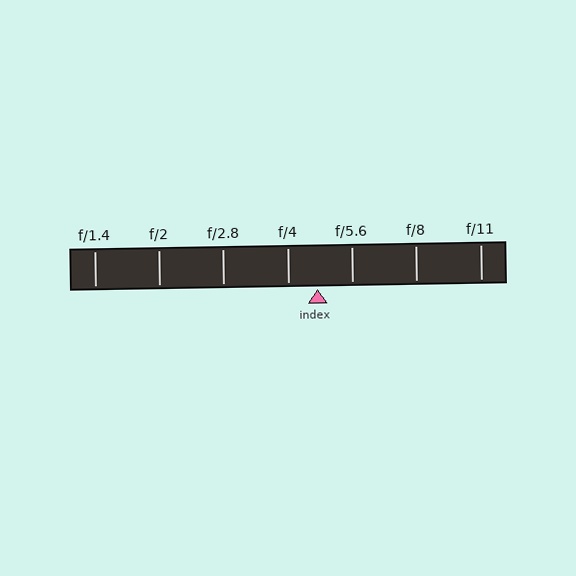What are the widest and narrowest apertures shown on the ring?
The widest aperture shown is f/1.4 and the narrowest is f/11.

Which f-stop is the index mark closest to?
The index mark is closest to f/4.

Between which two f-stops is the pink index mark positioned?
The index mark is between f/4 and f/5.6.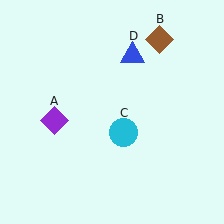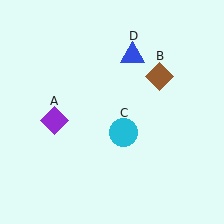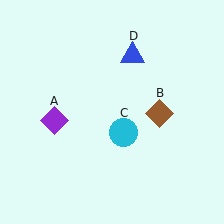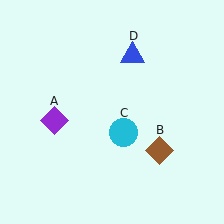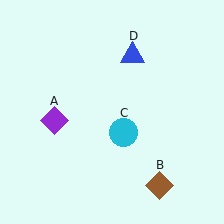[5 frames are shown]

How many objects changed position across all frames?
1 object changed position: brown diamond (object B).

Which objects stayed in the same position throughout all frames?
Purple diamond (object A) and cyan circle (object C) and blue triangle (object D) remained stationary.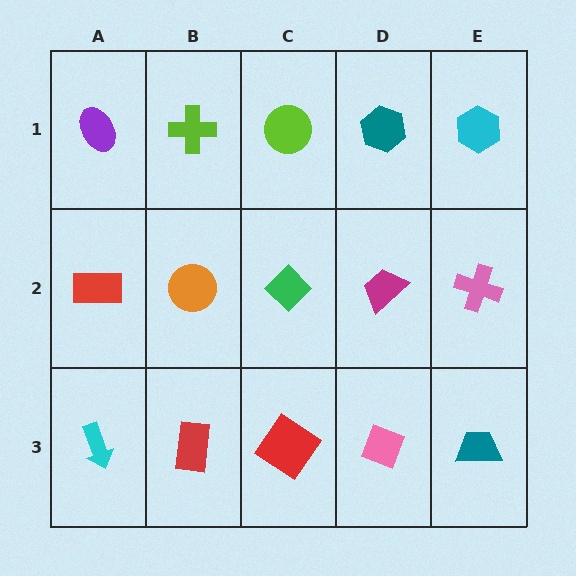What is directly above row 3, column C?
A green diamond.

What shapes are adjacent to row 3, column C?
A green diamond (row 2, column C), a red rectangle (row 3, column B), a pink diamond (row 3, column D).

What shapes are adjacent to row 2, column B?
A lime cross (row 1, column B), a red rectangle (row 3, column B), a red rectangle (row 2, column A), a green diamond (row 2, column C).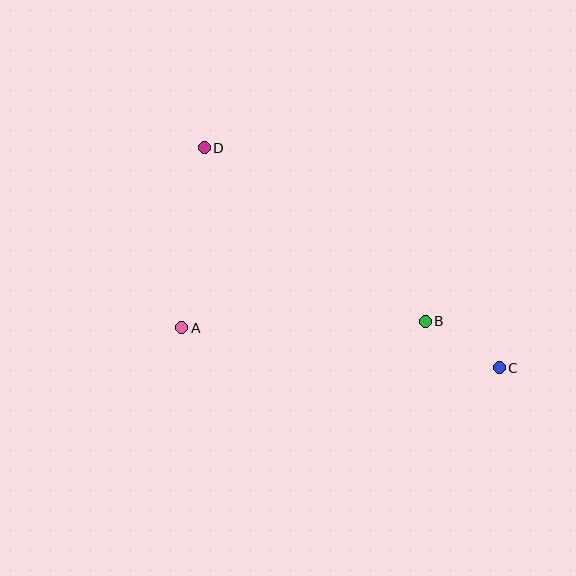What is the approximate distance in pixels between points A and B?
The distance between A and B is approximately 243 pixels.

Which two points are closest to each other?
Points B and C are closest to each other.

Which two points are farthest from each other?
Points C and D are farthest from each other.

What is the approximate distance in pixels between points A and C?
The distance between A and C is approximately 320 pixels.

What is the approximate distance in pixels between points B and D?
The distance between B and D is approximately 281 pixels.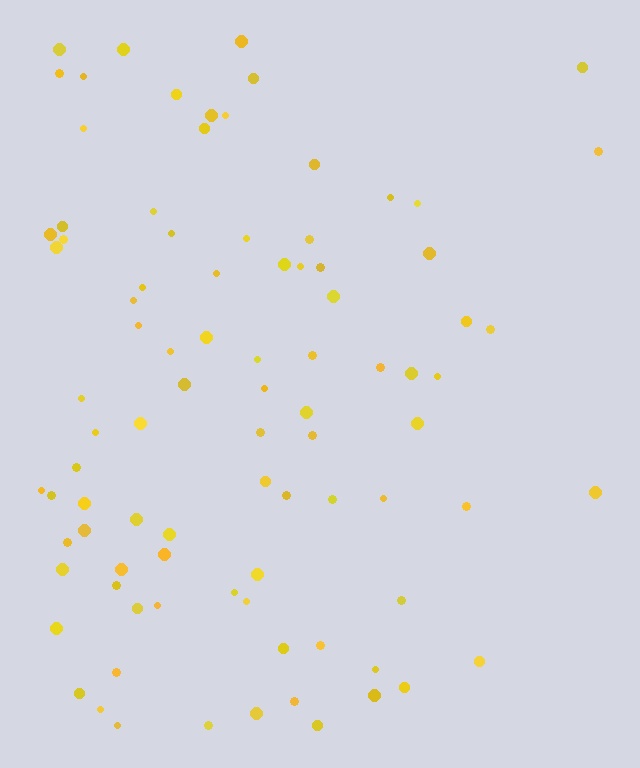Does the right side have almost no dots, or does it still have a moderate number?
Still a moderate number, just noticeably fewer than the left.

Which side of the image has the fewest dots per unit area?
The right.